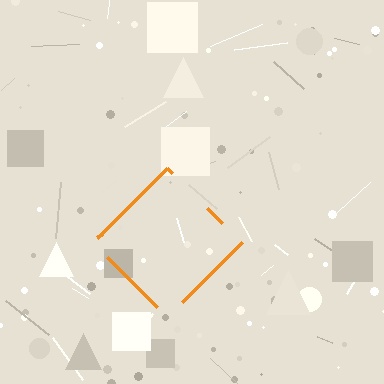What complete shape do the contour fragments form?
The contour fragments form a diamond.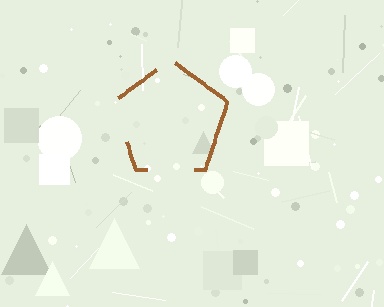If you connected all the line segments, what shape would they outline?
They would outline a pentagon.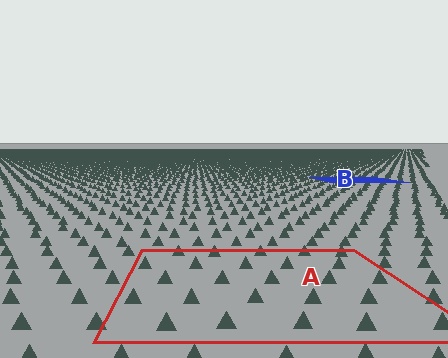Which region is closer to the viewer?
Region A is closer. The texture elements there are larger and more spread out.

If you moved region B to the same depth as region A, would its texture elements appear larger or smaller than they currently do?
They would appear larger. At a closer depth, the same texture elements are projected at a bigger on-screen size.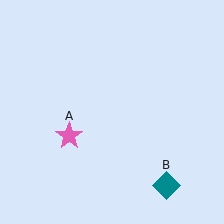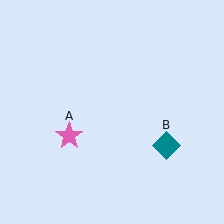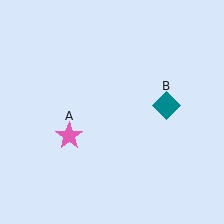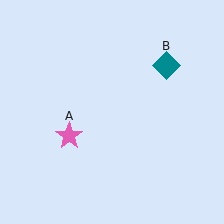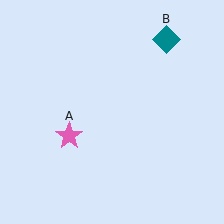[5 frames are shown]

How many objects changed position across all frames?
1 object changed position: teal diamond (object B).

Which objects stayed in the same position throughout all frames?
Pink star (object A) remained stationary.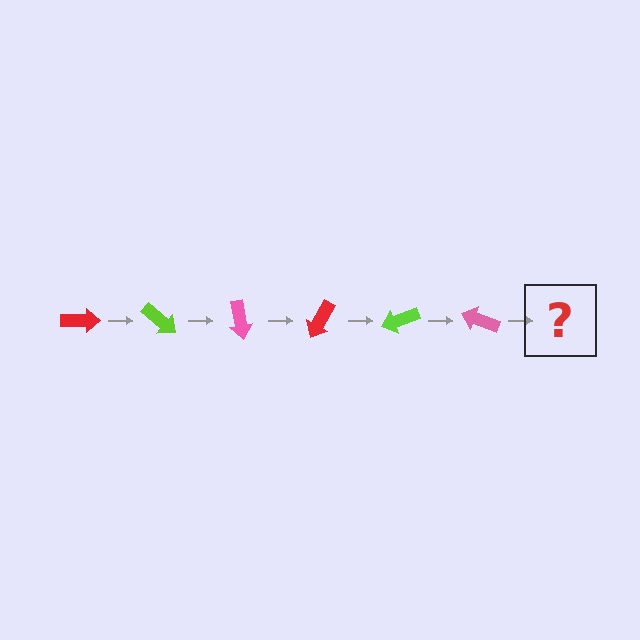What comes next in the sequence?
The next element should be a red arrow, rotated 240 degrees from the start.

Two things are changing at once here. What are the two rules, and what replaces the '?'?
The two rules are that it rotates 40 degrees each step and the color cycles through red, lime, and pink. The '?' should be a red arrow, rotated 240 degrees from the start.